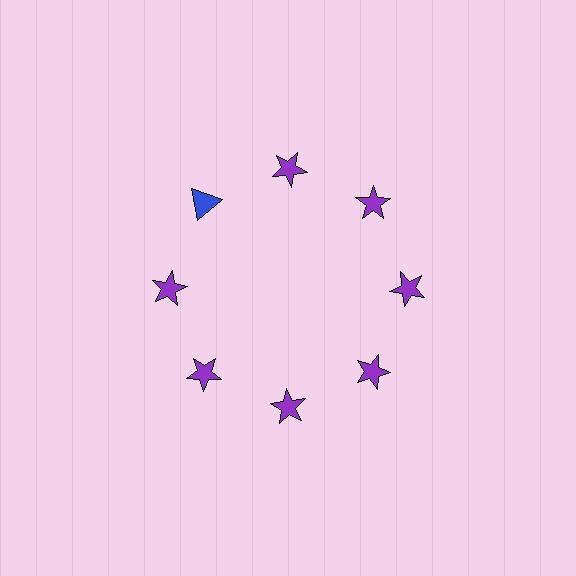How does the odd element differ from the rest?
It differs in both color (blue instead of purple) and shape (triangle instead of star).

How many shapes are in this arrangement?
There are 8 shapes arranged in a ring pattern.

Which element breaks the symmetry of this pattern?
The blue triangle at roughly the 10 o'clock position breaks the symmetry. All other shapes are purple stars.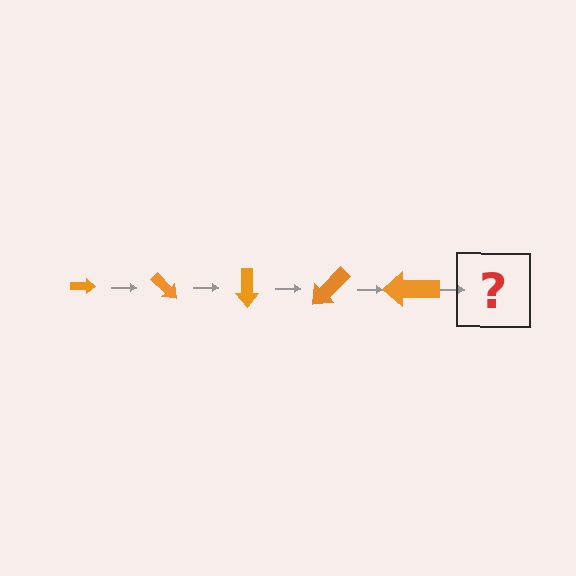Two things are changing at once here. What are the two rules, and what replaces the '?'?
The two rules are that the arrow grows larger each step and it rotates 45 degrees each step. The '?' should be an arrow, larger than the previous one and rotated 225 degrees from the start.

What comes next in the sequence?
The next element should be an arrow, larger than the previous one and rotated 225 degrees from the start.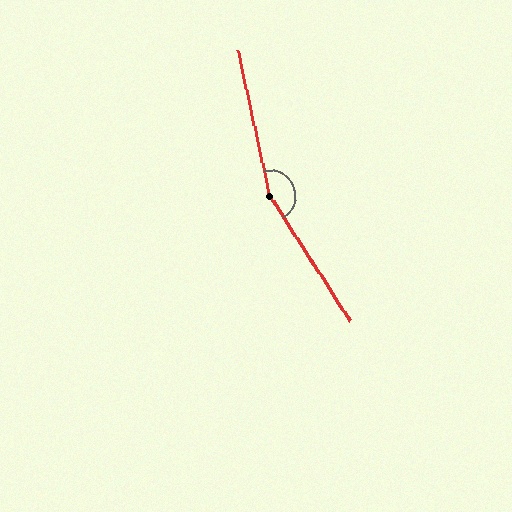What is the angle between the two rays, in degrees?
Approximately 159 degrees.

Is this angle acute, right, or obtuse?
It is obtuse.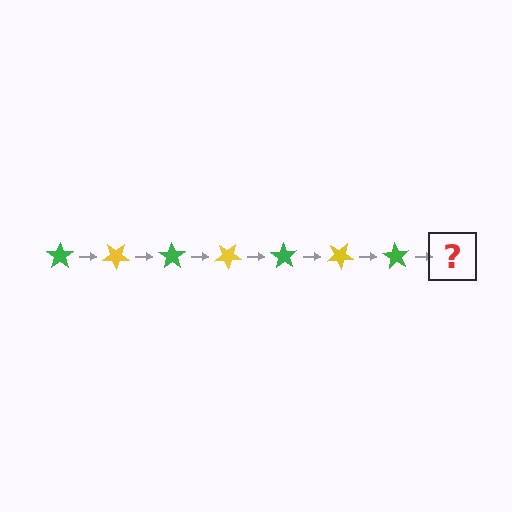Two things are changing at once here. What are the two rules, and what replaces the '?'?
The two rules are that it rotates 35 degrees each step and the color cycles through green and yellow. The '?' should be a yellow star, rotated 245 degrees from the start.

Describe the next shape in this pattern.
It should be a yellow star, rotated 245 degrees from the start.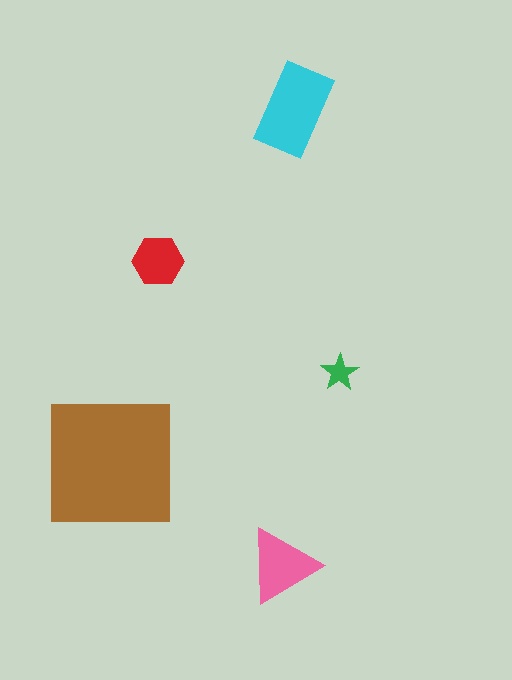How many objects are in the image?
There are 5 objects in the image.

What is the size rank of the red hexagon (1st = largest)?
4th.